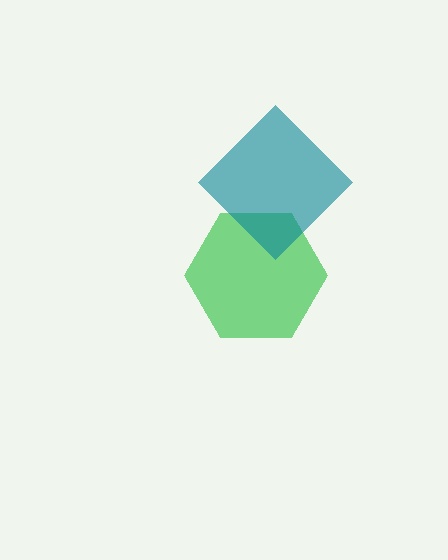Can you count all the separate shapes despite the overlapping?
Yes, there are 2 separate shapes.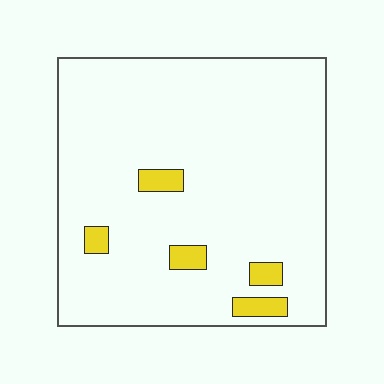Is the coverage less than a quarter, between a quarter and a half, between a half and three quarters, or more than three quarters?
Less than a quarter.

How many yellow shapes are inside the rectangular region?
5.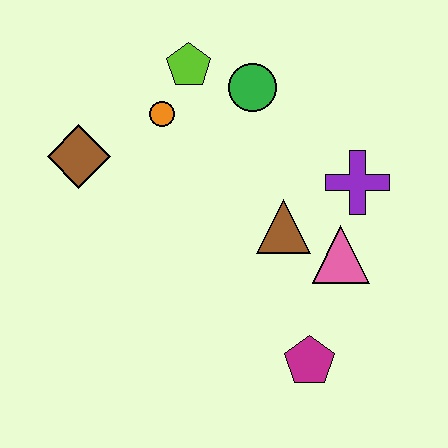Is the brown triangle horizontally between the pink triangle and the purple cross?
No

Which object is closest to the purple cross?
The pink triangle is closest to the purple cross.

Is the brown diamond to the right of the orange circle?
No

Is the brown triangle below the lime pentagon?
Yes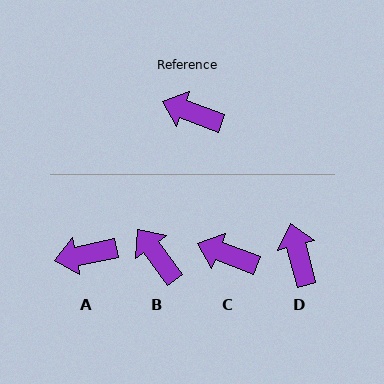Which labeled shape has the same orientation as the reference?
C.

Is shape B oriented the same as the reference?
No, it is off by about 33 degrees.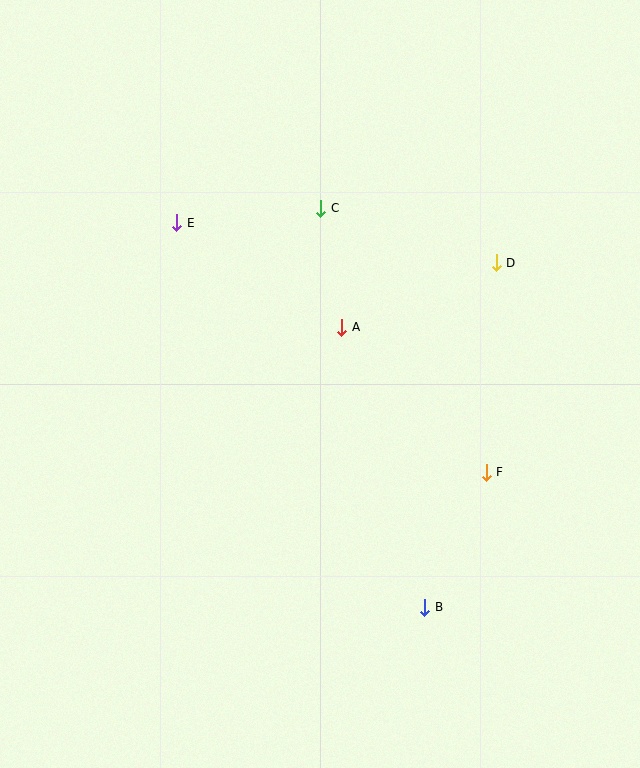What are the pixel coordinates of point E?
Point E is at (177, 223).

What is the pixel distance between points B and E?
The distance between B and E is 458 pixels.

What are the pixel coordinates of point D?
Point D is at (496, 263).